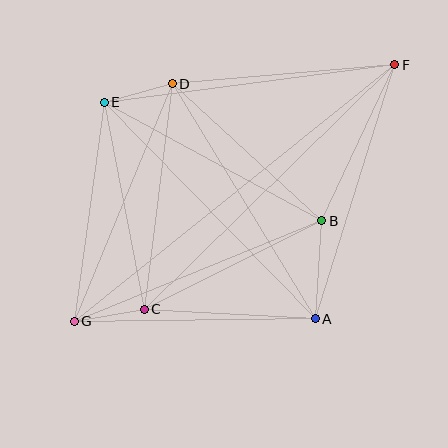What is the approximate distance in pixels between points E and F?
The distance between E and F is approximately 293 pixels.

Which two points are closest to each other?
Points D and E are closest to each other.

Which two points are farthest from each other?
Points F and G are farthest from each other.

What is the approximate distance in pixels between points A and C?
The distance between A and C is approximately 171 pixels.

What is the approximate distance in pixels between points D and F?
The distance between D and F is approximately 223 pixels.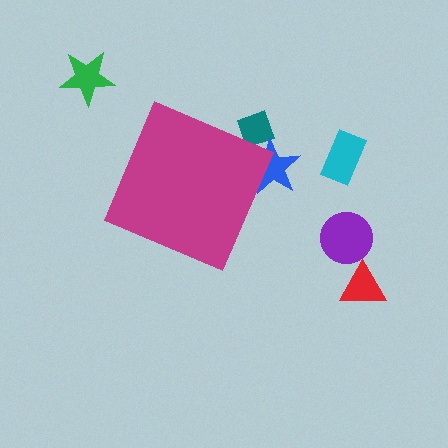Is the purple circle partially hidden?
No, the purple circle is fully visible.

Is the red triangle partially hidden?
No, the red triangle is fully visible.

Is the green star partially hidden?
No, the green star is fully visible.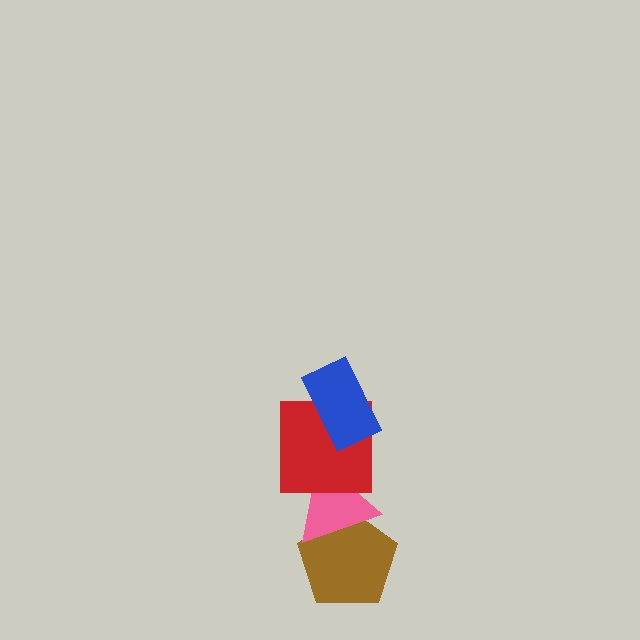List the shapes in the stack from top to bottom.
From top to bottom: the blue rectangle, the red square, the pink triangle, the brown pentagon.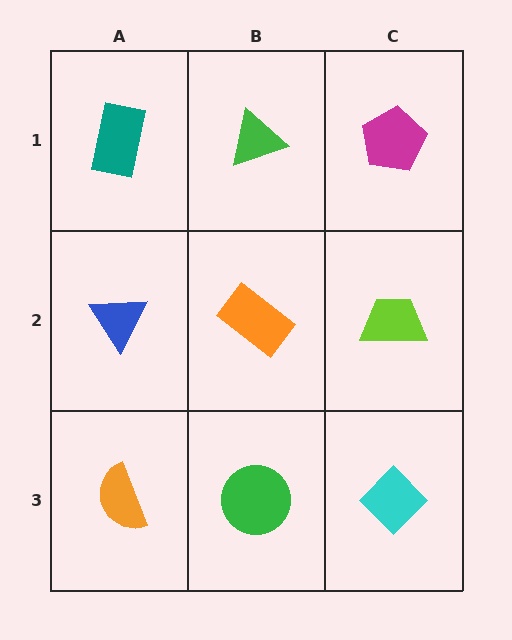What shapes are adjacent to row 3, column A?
A blue triangle (row 2, column A), a green circle (row 3, column B).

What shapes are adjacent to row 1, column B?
An orange rectangle (row 2, column B), a teal rectangle (row 1, column A), a magenta pentagon (row 1, column C).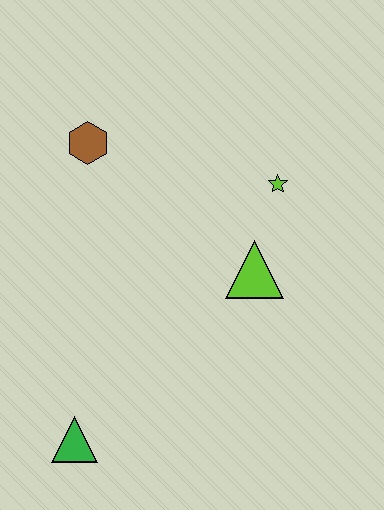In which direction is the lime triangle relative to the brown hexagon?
The lime triangle is to the right of the brown hexagon.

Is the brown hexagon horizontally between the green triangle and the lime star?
Yes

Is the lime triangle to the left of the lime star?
Yes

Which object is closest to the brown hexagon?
The lime star is closest to the brown hexagon.